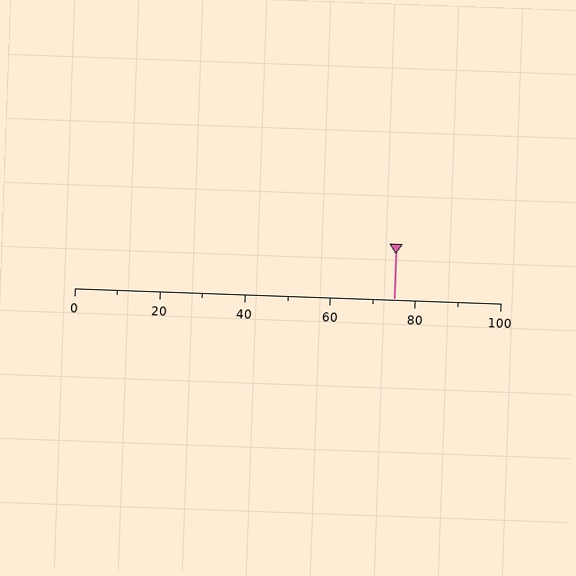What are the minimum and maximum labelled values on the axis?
The axis runs from 0 to 100.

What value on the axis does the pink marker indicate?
The marker indicates approximately 75.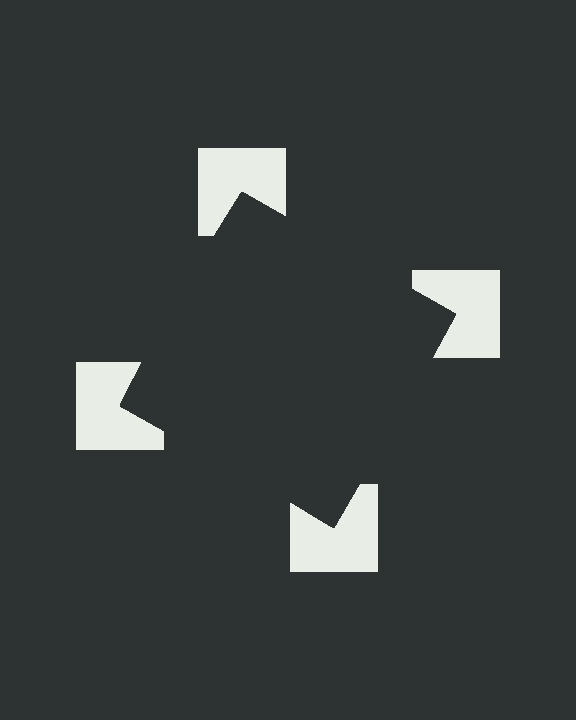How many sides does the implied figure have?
4 sides.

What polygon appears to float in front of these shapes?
An illusory square — its edges are inferred from the aligned wedge cuts in the notched squares, not physically drawn.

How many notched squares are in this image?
There are 4 — one at each vertex of the illusory square.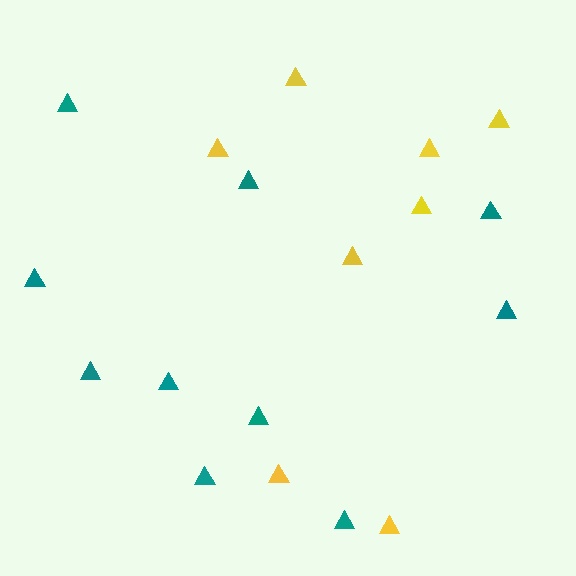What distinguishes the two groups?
There are 2 groups: one group of teal triangles (10) and one group of yellow triangles (8).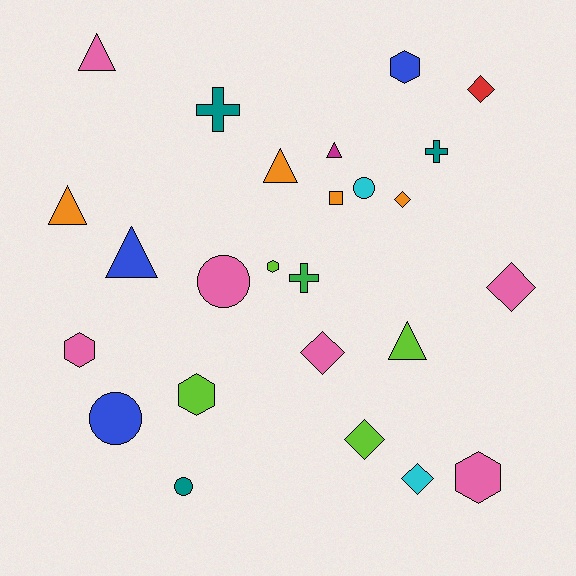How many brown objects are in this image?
There are no brown objects.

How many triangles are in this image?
There are 6 triangles.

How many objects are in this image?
There are 25 objects.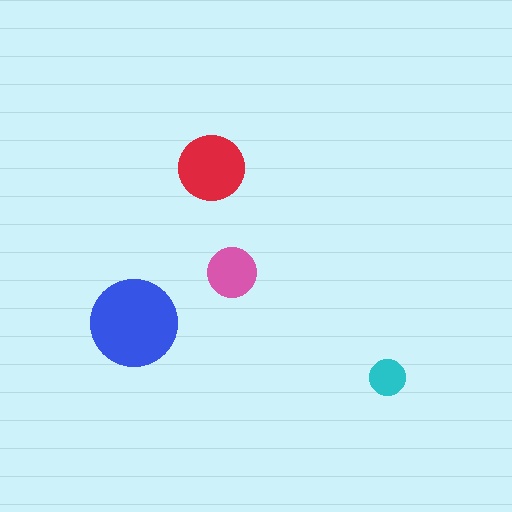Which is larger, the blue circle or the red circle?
The blue one.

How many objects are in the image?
There are 4 objects in the image.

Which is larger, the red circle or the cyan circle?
The red one.